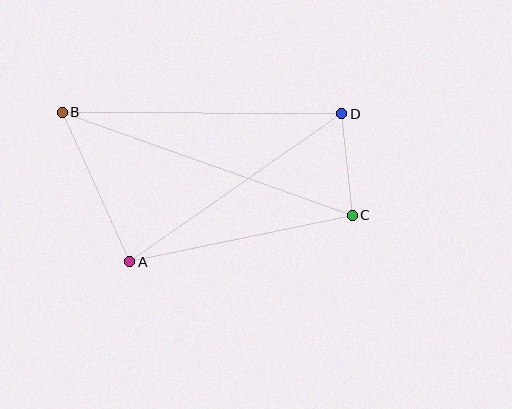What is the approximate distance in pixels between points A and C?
The distance between A and C is approximately 227 pixels.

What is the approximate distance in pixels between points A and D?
The distance between A and D is approximately 258 pixels.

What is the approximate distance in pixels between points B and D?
The distance between B and D is approximately 280 pixels.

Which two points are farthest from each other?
Points B and C are farthest from each other.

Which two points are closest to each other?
Points C and D are closest to each other.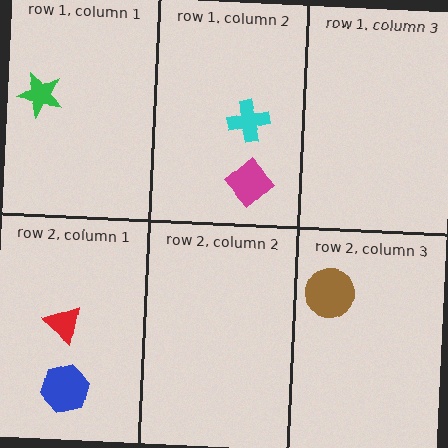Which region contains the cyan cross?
The row 1, column 2 region.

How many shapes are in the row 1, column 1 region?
1.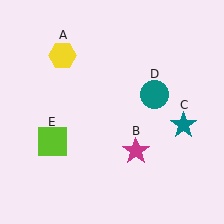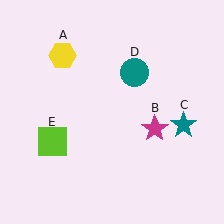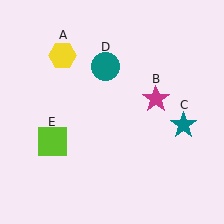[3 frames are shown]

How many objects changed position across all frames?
2 objects changed position: magenta star (object B), teal circle (object D).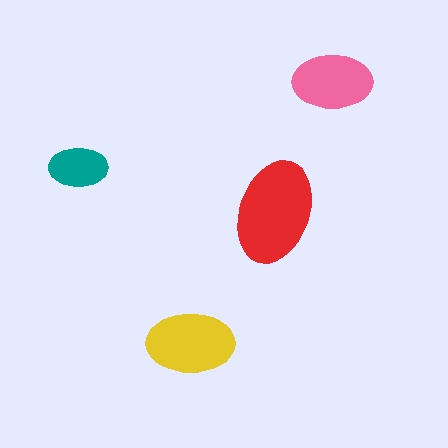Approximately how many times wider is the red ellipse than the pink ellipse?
About 1.5 times wider.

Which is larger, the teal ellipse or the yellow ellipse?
The yellow one.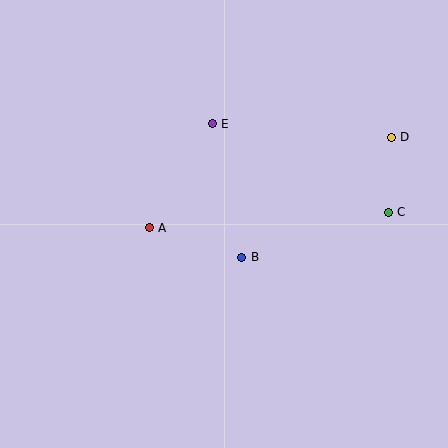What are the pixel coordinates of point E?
Point E is at (212, 124).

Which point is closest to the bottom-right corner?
Point C is closest to the bottom-right corner.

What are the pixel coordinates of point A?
Point A is at (149, 228).